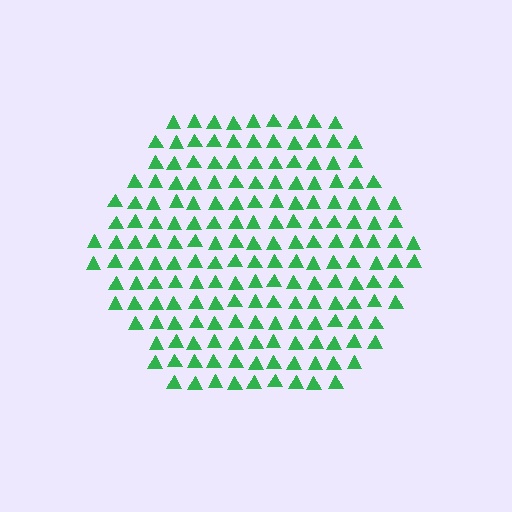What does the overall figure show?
The overall figure shows a hexagon.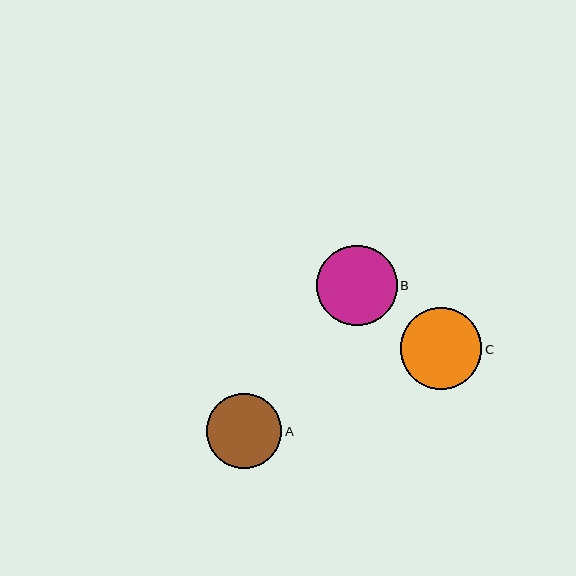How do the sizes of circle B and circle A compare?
Circle B and circle A are approximately the same size.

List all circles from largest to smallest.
From largest to smallest: C, B, A.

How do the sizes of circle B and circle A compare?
Circle B and circle A are approximately the same size.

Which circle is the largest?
Circle C is the largest with a size of approximately 82 pixels.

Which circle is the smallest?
Circle A is the smallest with a size of approximately 76 pixels.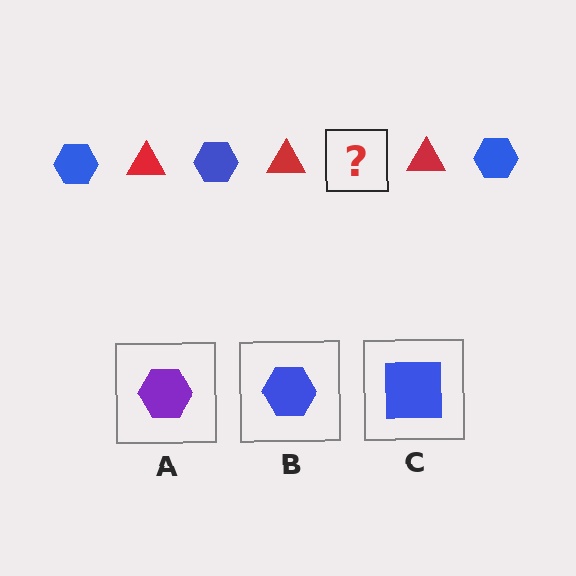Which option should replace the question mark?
Option B.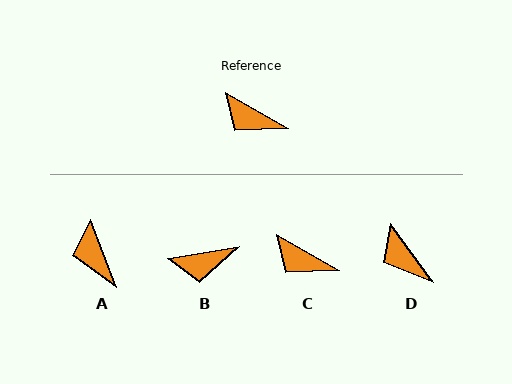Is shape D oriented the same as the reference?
No, it is off by about 23 degrees.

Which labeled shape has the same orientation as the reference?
C.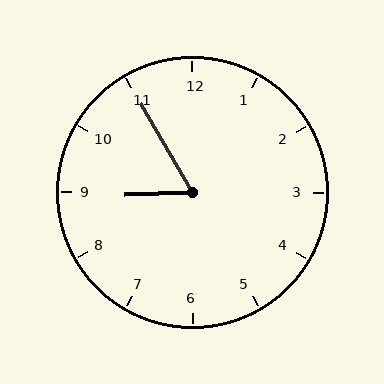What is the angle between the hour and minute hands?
Approximately 62 degrees.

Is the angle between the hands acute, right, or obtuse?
It is acute.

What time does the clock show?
8:55.